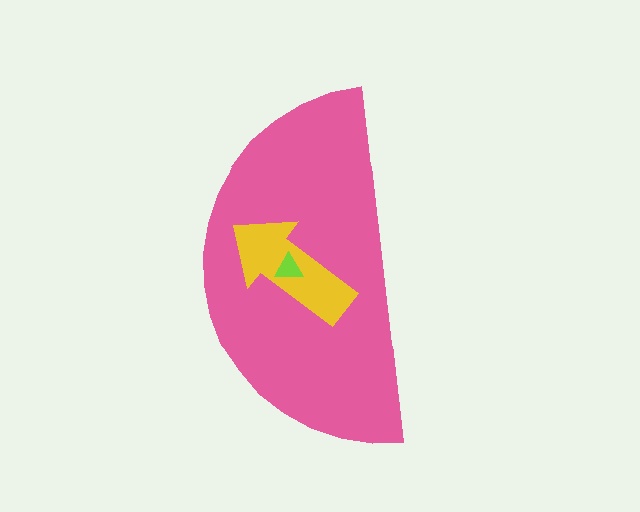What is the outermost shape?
The pink semicircle.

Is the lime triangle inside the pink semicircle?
Yes.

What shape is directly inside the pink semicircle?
The yellow arrow.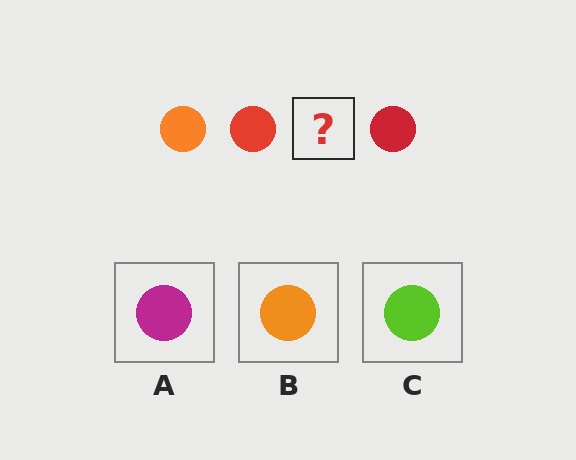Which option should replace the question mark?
Option B.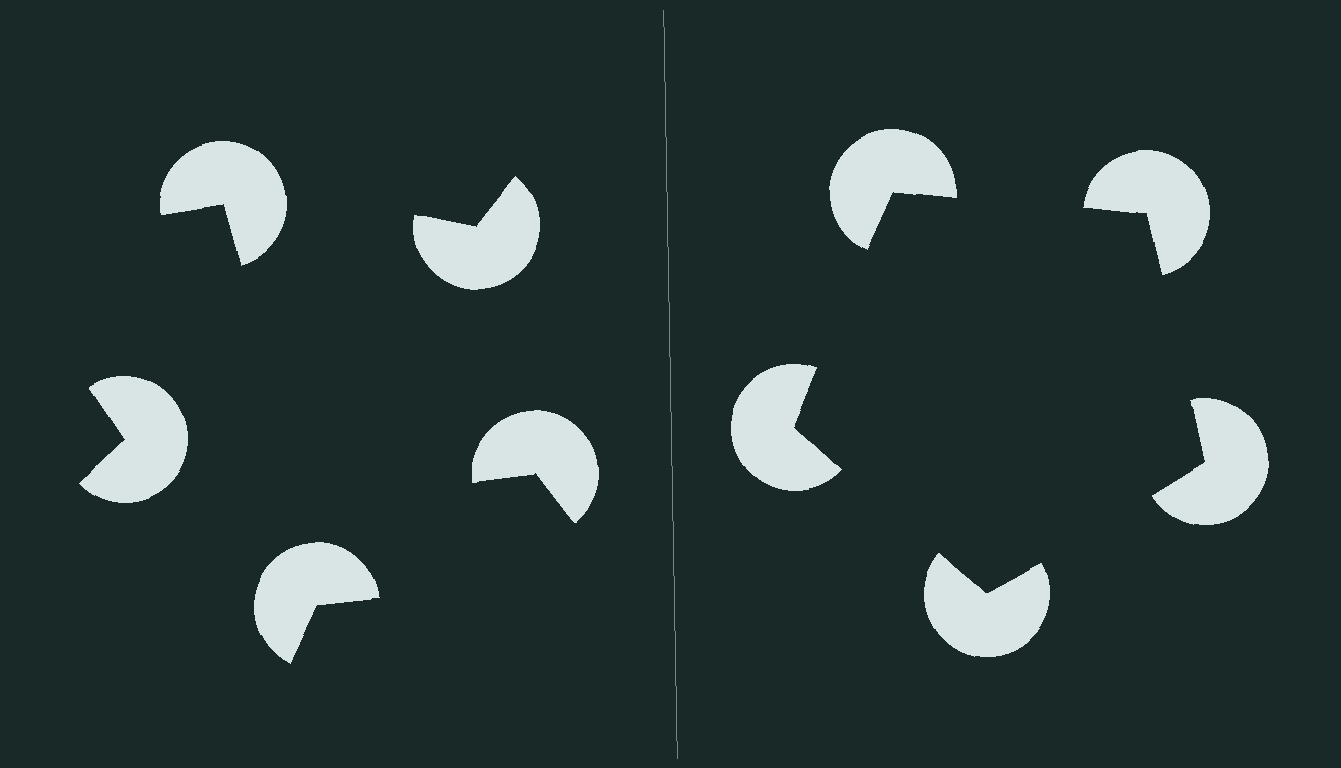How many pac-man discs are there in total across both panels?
10 — 5 on each side.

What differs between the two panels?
The pac-man discs are positioned identically on both sides; only the wedge orientations differ. On the right they align to a pentagon; on the left they are misaligned.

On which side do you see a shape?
An illusory pentagon appears on the right side. On the left side the wedge cuts are rotated, so no coherent shape forms.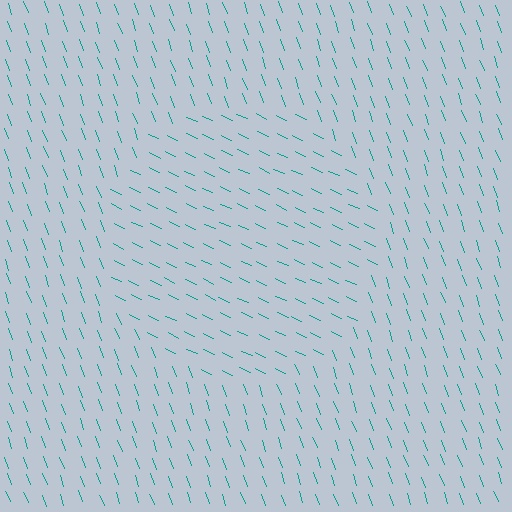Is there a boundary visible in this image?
Yes, there is a texture boundary formed by a change in line orientation.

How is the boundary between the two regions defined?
The boundary is defined purely by a change in line orientation (approximately 45 degrees difference). All lines are the same color and thickness.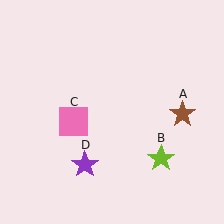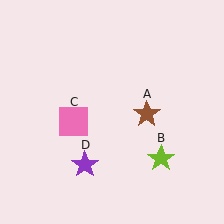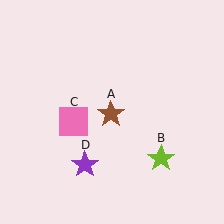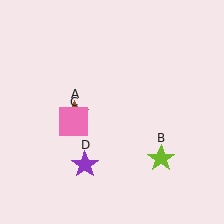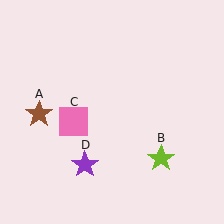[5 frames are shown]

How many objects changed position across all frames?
1 object changed position: brown star (object A).